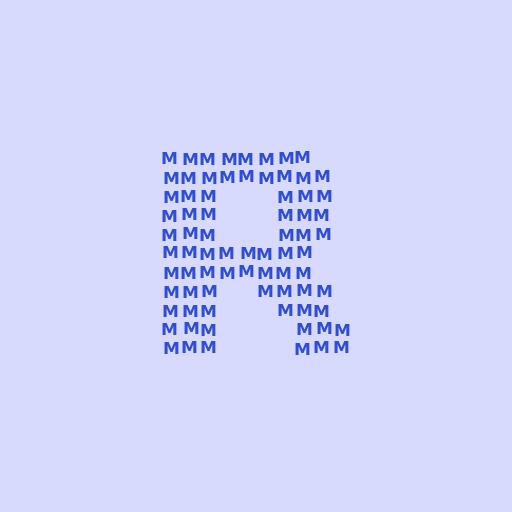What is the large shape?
The large shape is the letter R.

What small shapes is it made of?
It is made of small letter M's.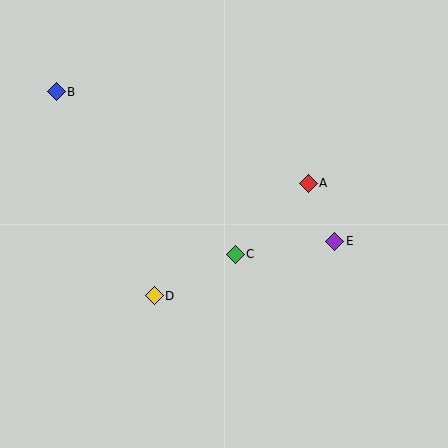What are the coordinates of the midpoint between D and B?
The midpoint between D and B is at (105, 194).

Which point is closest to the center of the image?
Point C at (235, 254) is closest to the center.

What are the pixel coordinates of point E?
Point E is at (335, 241).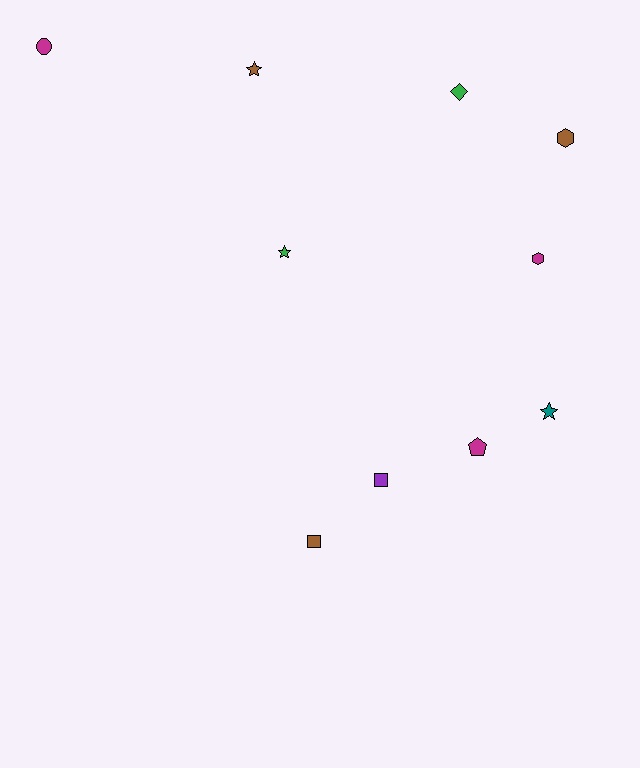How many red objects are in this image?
There are no red objects.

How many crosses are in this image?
There are no crosses.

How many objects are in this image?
There are 10 objects.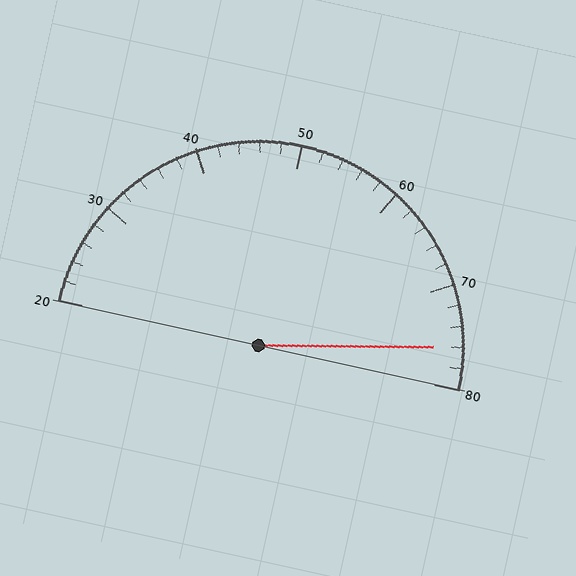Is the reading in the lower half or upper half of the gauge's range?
The reading is in the upper half of the range (20 to 80).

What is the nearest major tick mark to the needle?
The nearest major tick mark is 80.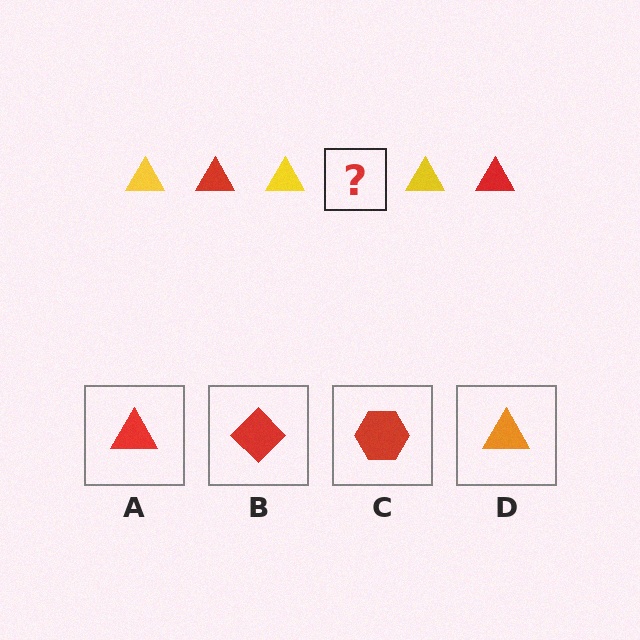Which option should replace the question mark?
Option A.